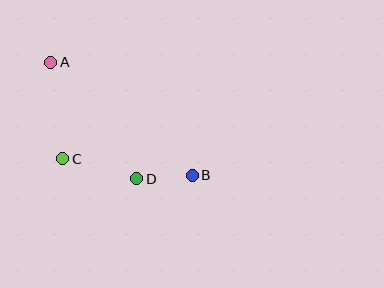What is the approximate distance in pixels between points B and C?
The distance between B and C is approximately 130 pixels.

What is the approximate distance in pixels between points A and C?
The distance between A and C is approximately 97 pixels.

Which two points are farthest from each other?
Points A and B are farthest from each other.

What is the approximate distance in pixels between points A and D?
The distance between A and D is approximately 145 pixels.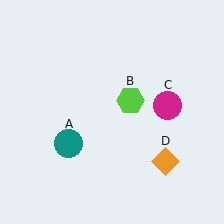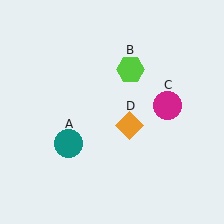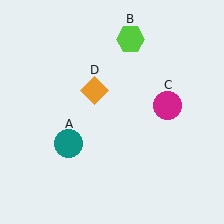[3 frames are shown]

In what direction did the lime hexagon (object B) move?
The lime hexagon (object B) moved up.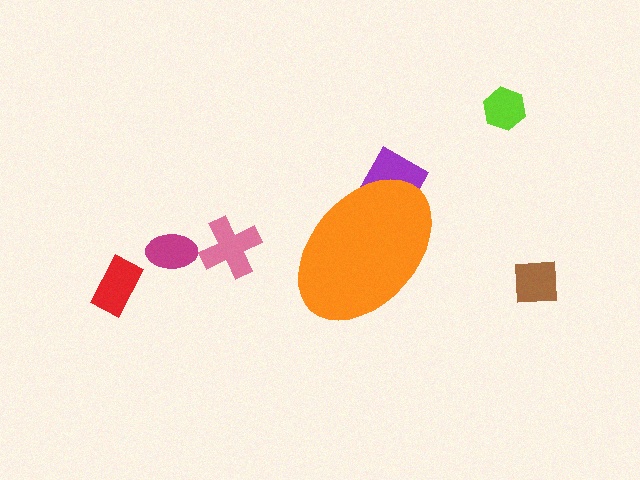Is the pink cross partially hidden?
No, the pink cross is fully visible.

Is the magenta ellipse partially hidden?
No, the magenta ellipse is fully visible.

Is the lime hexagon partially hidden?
No, the lime hexagon is fully visible.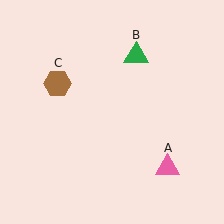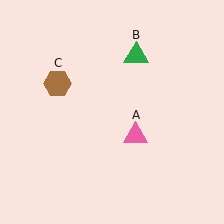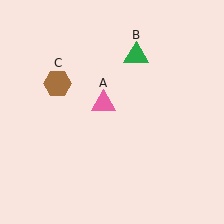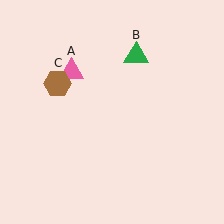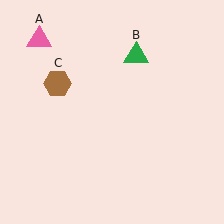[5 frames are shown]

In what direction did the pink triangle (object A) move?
The pink triangle (object A) moved up and to the left.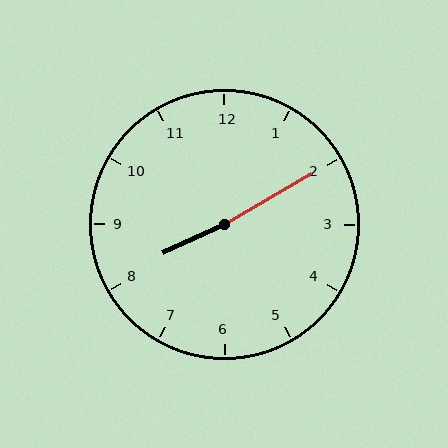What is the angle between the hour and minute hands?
Approximately 175 degrees.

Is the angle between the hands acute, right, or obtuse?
It is obtuse.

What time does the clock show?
8:10.